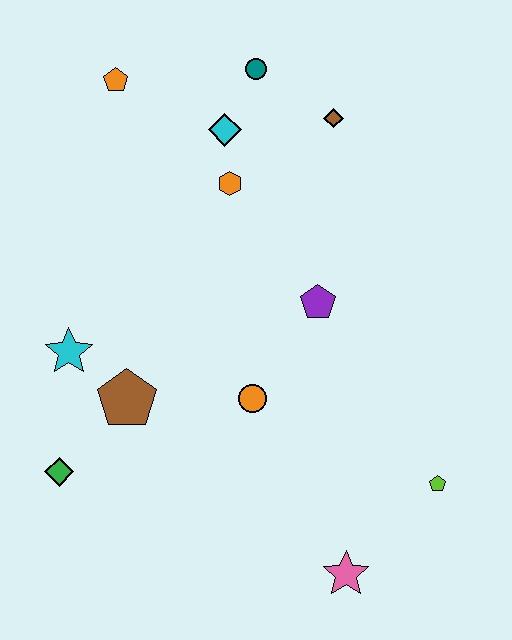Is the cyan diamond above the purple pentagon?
Yes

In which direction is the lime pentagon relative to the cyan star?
The lime pentagon is to the right of the cyan star.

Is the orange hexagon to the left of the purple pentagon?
Yes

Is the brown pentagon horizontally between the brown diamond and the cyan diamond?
No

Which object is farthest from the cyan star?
The lime pentagon is farthest from the cyan star.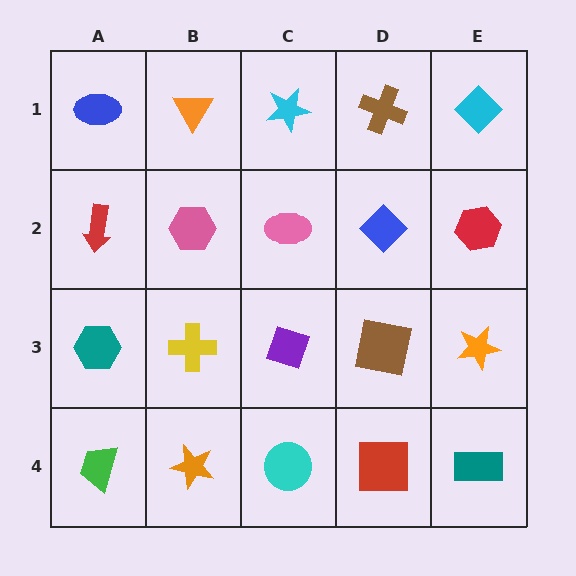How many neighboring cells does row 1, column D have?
3.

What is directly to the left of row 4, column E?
A red square.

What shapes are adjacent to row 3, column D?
A blue diamond (row 2, column D), a red square (row 4, column D), a purple diamond (row 3, column C), an orange star (row 3, column E).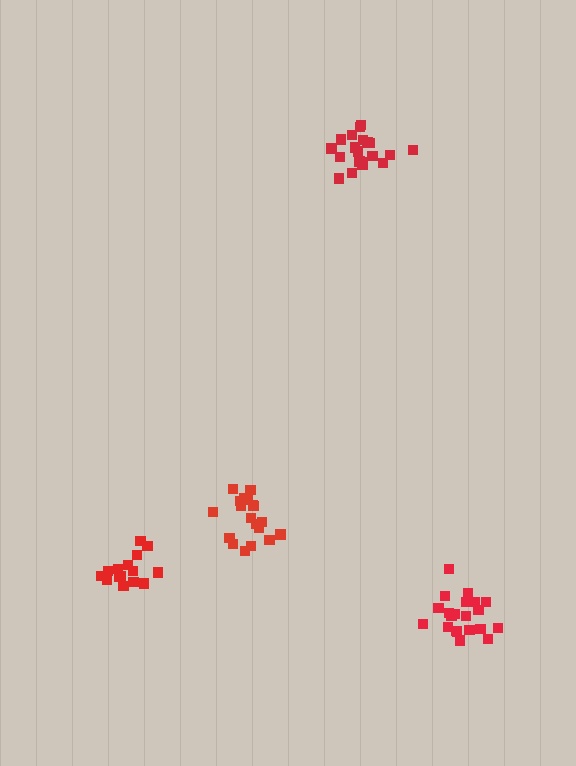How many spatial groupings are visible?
There are 4 spatial groupings.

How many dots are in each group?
Group 1: 19 dots, Group 2: 21 dots, Group 3: 21 dots, Group 4: 15 dots (76 total).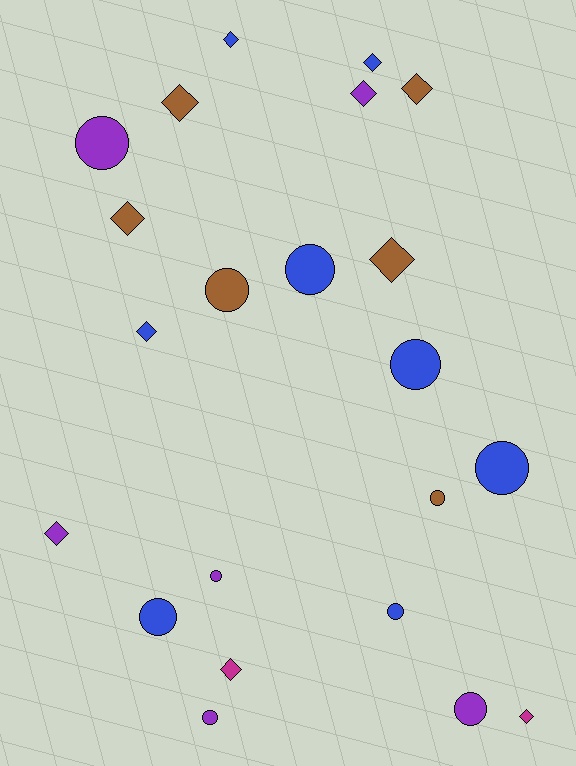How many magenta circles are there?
There are no magenta circles.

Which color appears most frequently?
Blue, with 8 objects.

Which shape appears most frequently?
Circle, with 11 objects.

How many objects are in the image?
There are 22 objects.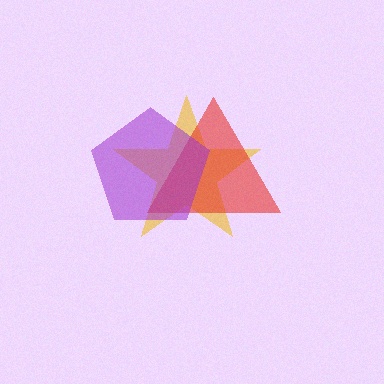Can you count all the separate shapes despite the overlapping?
Yes, there are 3 separate shapes.